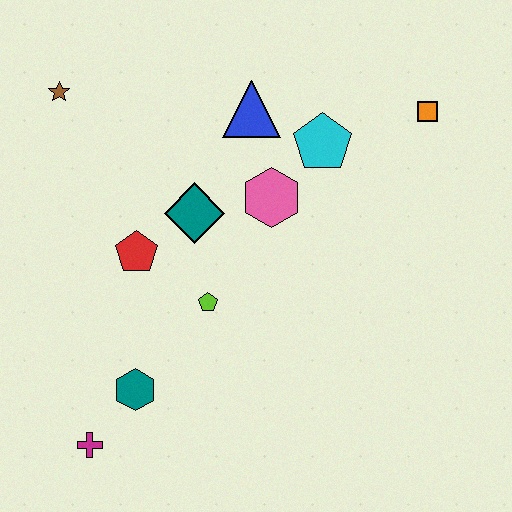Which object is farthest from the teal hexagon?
The orange square is farthest from the teal hexagon.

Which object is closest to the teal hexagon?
The magenta cross is closest to the teal hexagon.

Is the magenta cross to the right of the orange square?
No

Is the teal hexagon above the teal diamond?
No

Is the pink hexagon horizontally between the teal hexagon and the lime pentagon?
No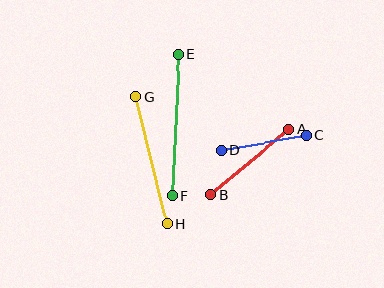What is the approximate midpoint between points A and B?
The midpoint is at approximately (250, 162) pixels.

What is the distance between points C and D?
The distance is approximately 86 pixels.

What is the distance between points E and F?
The distance is approximately 142 pixels.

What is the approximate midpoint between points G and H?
The midpoint is at approximately (151, 160) pixels.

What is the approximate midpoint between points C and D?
The midpoint is at approximately (264, 143) pixels.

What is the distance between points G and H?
The distance is approximately 130 pixels.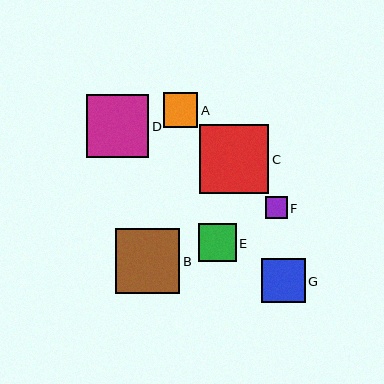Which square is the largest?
Square C is the largest with a size of approximately 69 pixels.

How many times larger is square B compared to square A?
Square B is approximately 1.9 times the size of square A.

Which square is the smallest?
Square F is the smallest with a size of approximately 22 pixels.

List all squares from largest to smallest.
From largest to smallest: C, B, D, G, E, A, F.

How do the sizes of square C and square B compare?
Square C and square B are approximately the same size.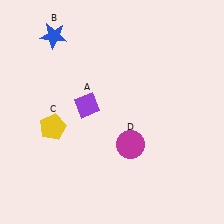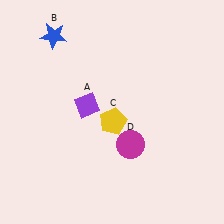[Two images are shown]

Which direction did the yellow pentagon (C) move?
The yellow pentagon (C) moved right.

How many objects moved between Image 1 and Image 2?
1 object moved between the two images.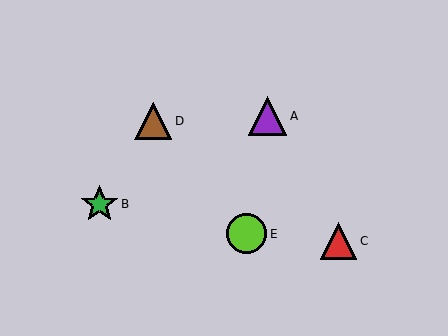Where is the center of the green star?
The center of the green star is at (99, 204).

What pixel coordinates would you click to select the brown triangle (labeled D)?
Click at (153, 121) to select the brown triangle D.